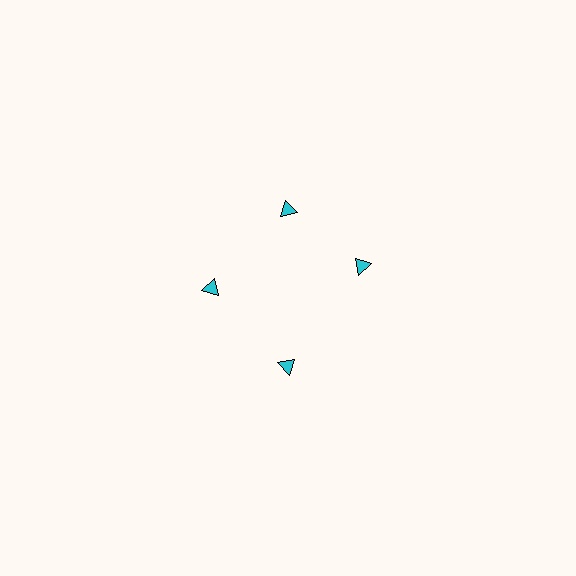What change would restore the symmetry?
The symmetry would be restored by rotating it back into even spacing with its neighbors so that all 4 triangles sit at equal angles and equal distance from the center.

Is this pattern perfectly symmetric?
No. The 4 cyan triangles are arranged in a ring, but one element near the 3 o'clock position is rotated out of alignment along the ring, breaking the 4-fold rotational symmetry.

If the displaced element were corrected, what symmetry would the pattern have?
It would have 4-fold rotational symmetry — the pattern would map onto itself every 90 degrees.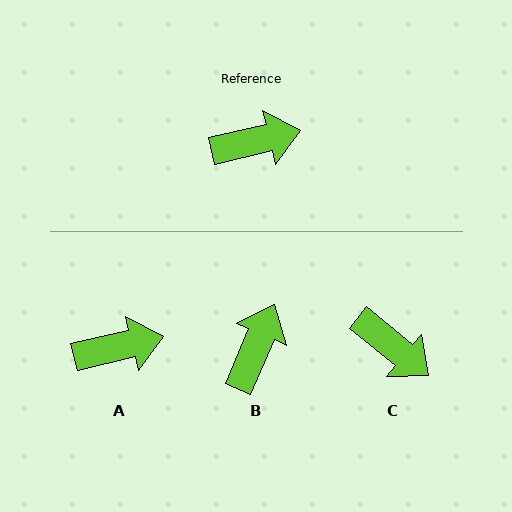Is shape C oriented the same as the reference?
No, it is off by about 53 degrees.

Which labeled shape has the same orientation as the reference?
A.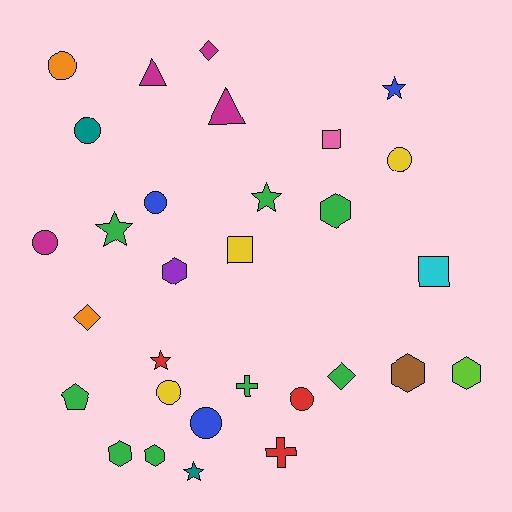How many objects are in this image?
There are 30 objects.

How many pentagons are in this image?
There is 1 pentagon.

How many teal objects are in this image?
There are 2 teal objects.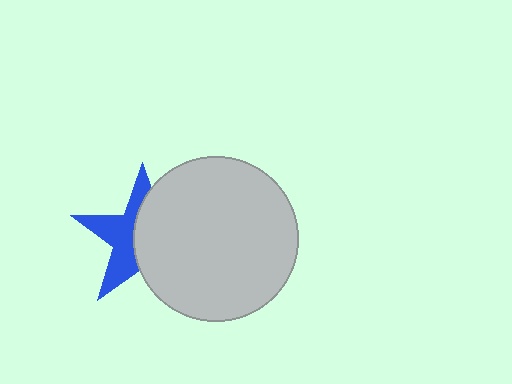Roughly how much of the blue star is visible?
About half of it is visible (roughly 46%).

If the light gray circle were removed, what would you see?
You would see the complete blue star.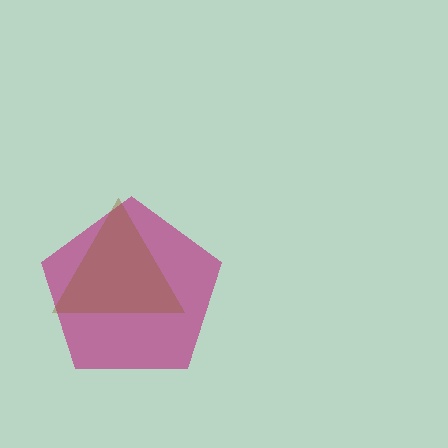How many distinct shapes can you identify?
There are 2 distinct shapes: a magenta pentagon, a brown triangle.